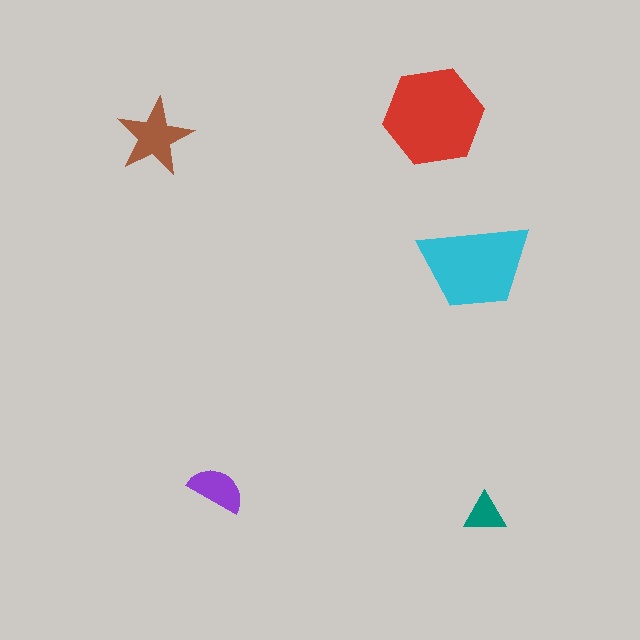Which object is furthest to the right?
The teal triangle is rightmost.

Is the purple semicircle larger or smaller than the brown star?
Smaller.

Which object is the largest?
The red hexagon.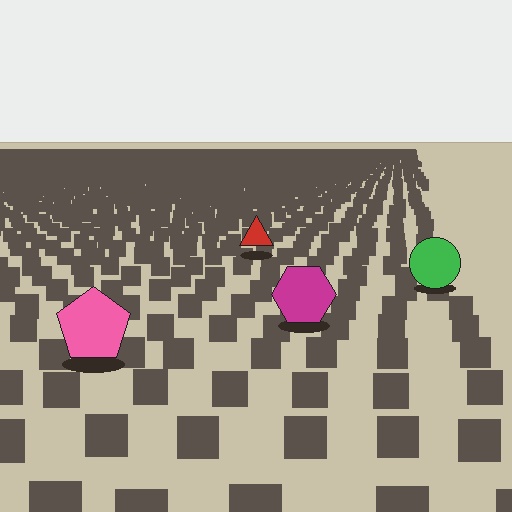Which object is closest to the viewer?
The pink pentagon is closest. The texture marks near it are larger and more spread out.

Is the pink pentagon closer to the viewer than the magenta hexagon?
Yes. The pink pentagon is closer — you can tell from the texture gradient: the ground texture is coarser near it.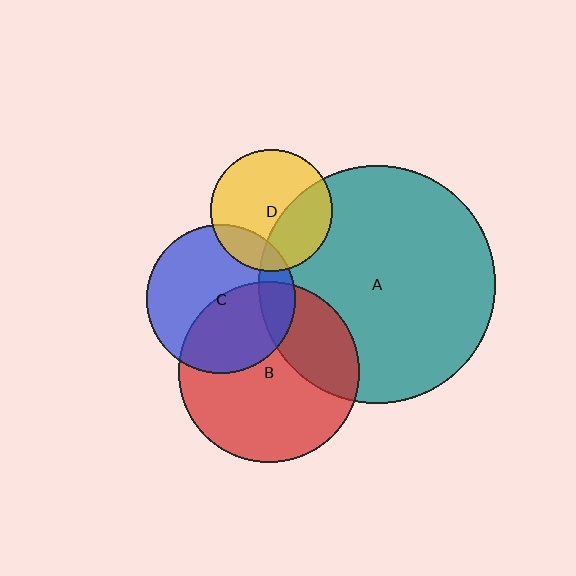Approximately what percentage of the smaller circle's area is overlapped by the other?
Approximately 45%.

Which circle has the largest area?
Circle A (teal).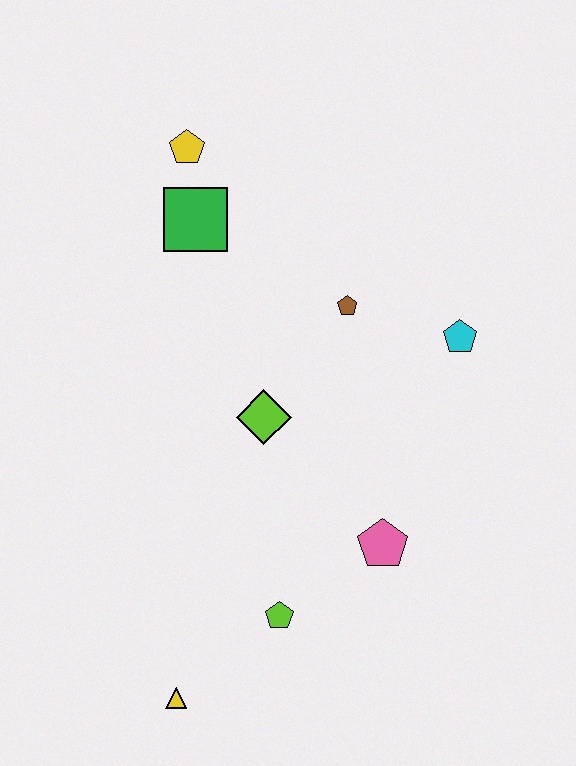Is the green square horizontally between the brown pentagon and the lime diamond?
No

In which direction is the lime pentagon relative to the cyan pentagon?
The lime pentagon is below the cyan pentagon.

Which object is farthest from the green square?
The yellow triangle is farthest from the green square.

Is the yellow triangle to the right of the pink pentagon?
No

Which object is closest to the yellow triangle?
The lime pentagon is closest to the yellow triangle.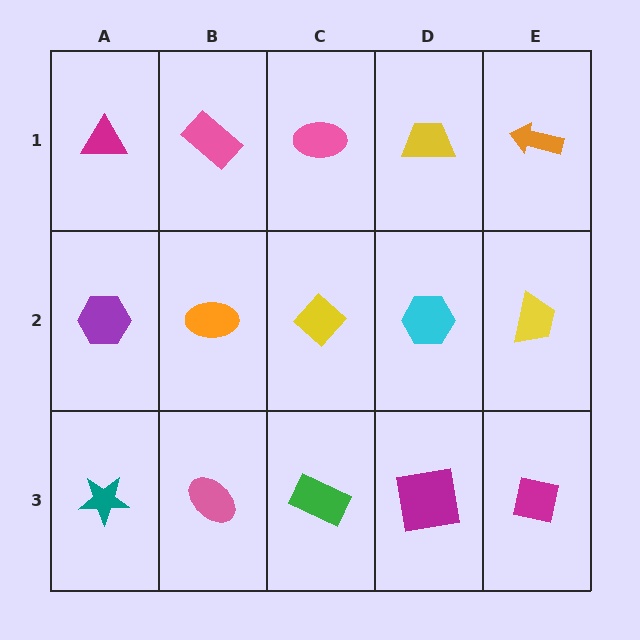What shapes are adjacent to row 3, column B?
An orange ellipse (row 2, column B), a teal star (row 3, column A), a green rectangle (row 3, column C).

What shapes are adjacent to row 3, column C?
A yellow diamond (row 2, column C), a pink ellipse (row 3, column B), a magenta square (row 3, column D).